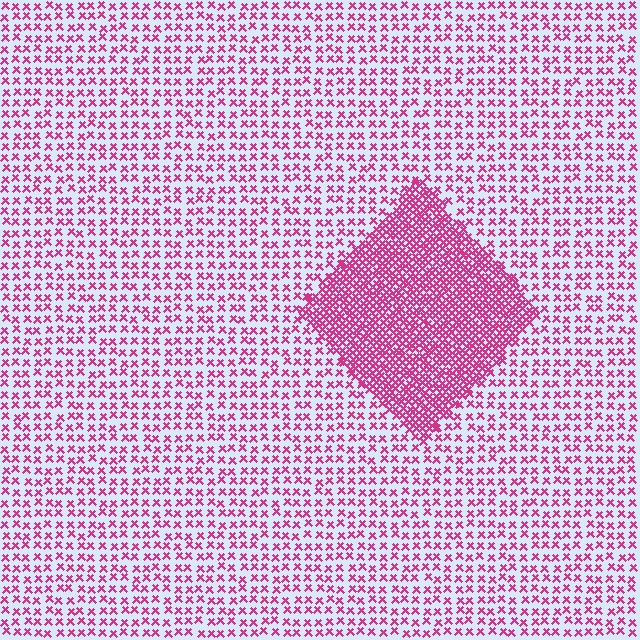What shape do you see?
I see a diamond.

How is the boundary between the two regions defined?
The boundary is defined by a change in element density (approximately 2.6x ratio). All elements are the same color, size, and shape.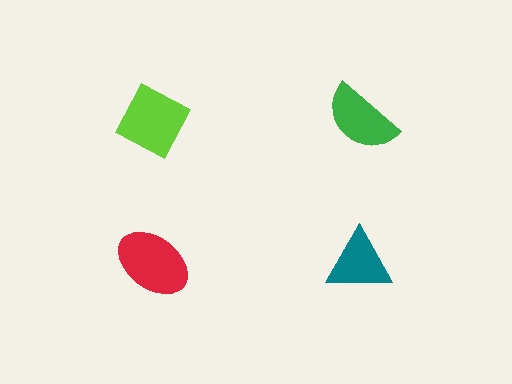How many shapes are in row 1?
2 shapes.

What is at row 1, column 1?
A lime diamond.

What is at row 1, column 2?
A green semicircle.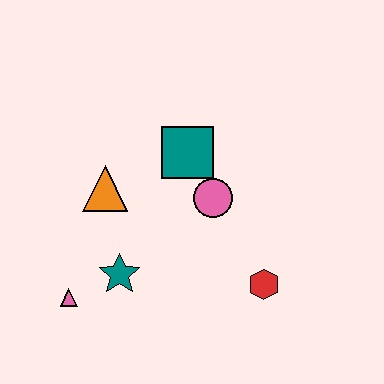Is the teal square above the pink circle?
Yes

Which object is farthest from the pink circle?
The pink triangle is farthest from the pink circle.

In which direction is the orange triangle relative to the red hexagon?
The orange triangle is to the left of the red hexagon.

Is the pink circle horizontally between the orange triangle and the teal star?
No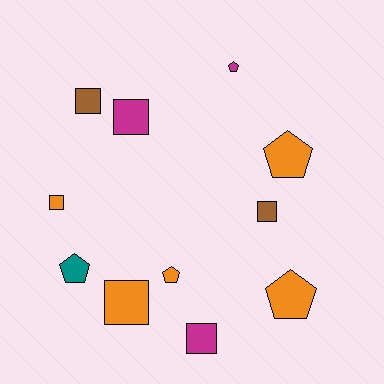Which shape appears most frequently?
Square, with 6 objects.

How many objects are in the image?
There are 11 objects.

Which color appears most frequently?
Orange, with 5 objects.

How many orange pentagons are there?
There are 3 orange pentagons.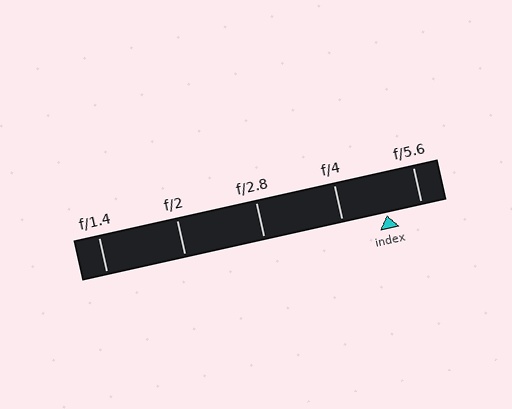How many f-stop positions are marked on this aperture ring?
There are 5 f-stop positions marked.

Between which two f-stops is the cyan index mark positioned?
The index mark is between f/4 and f/5.6.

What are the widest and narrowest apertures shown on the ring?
The widest aperture shown is f/1.4 and the narrowest is f/5.6.